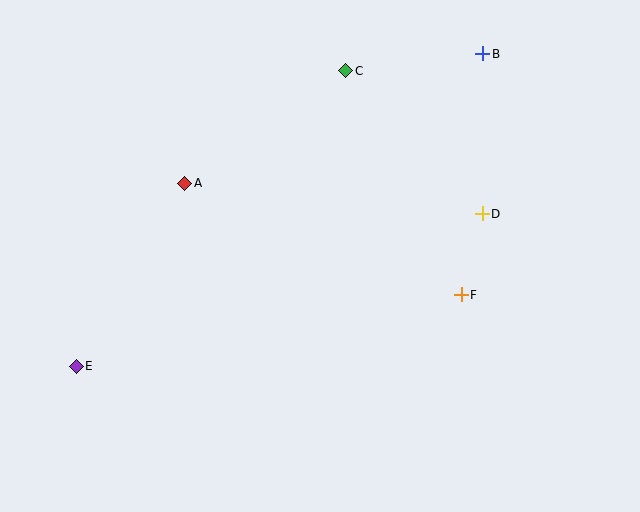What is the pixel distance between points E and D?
The distance between E and D is 434 pixels.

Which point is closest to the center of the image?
Point F at (461, 295) is closest to the center.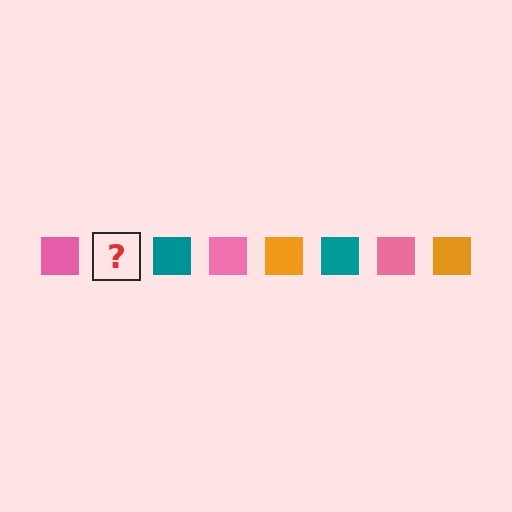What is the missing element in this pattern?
The missing element is an orange square.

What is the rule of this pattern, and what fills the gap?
The rule is that the pattern cycles through pink, orange, teal squares. The gap should be filled with an orange square.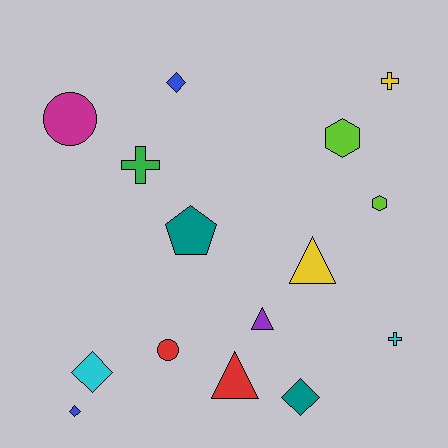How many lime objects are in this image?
There are 2 lime objects.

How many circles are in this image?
There are 2 circles.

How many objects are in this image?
There are 15 objects.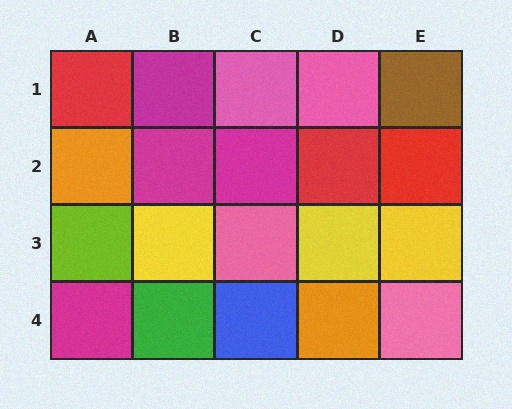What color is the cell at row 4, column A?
Magenta.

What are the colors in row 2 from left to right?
Orange, magenta, magenta, red, red.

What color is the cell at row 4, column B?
Green.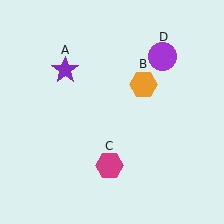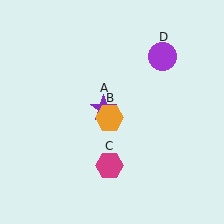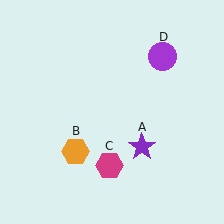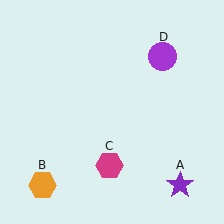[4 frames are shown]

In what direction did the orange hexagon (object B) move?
The orange hexagon (object B) moved down and to the left.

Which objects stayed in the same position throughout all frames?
Magenta hexagon (object C) and purple circle (object D) remained stationary.